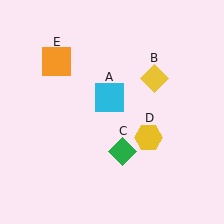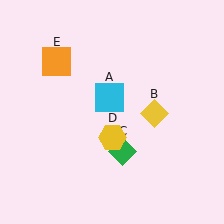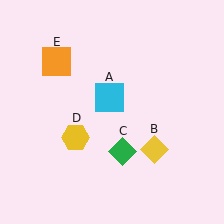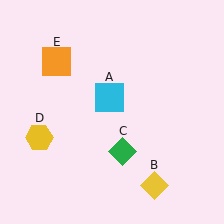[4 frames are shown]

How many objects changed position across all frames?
2 objects changed position: yellow diamond (object B), yellow hexagon (object D).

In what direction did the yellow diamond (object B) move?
The yellow diamond (object B) moved down.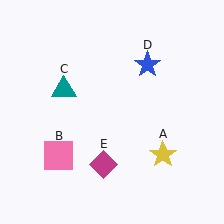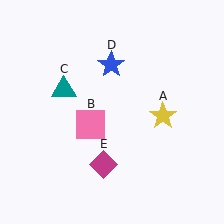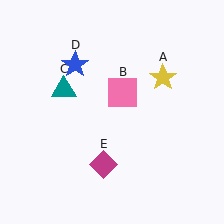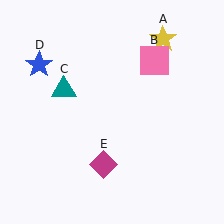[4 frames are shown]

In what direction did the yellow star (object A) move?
The yellow star (object A) moved up.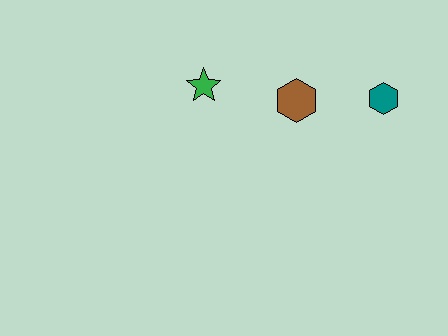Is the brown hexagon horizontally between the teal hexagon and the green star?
Yes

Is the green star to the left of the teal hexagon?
Yes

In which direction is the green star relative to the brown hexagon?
The green star is to the left of the brown hexagon.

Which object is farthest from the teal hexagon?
The green star is farthest from the teal hexagon.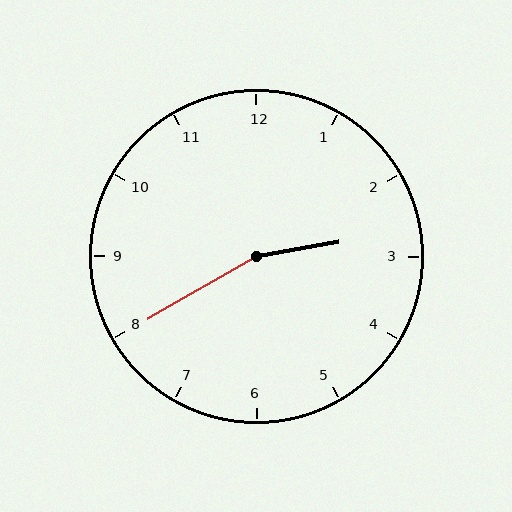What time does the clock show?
2:40.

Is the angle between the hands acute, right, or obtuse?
It is obtuse.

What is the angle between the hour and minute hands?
Approximately 160 degrees.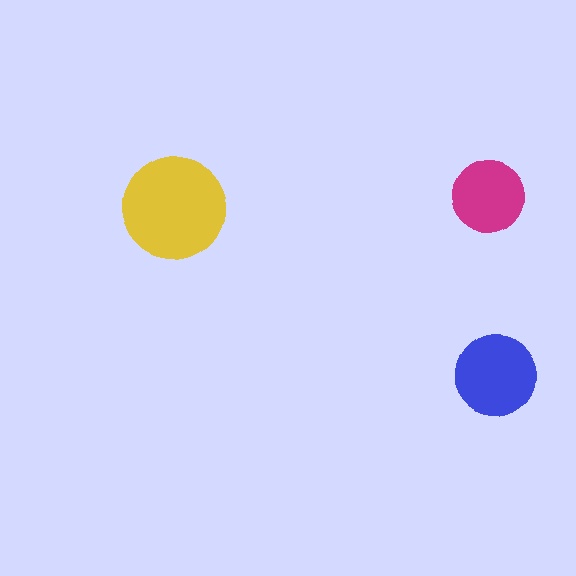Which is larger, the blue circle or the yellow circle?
The yellow one.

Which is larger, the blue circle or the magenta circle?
The blue one.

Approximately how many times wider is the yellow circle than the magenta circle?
About 1.5 times wider.